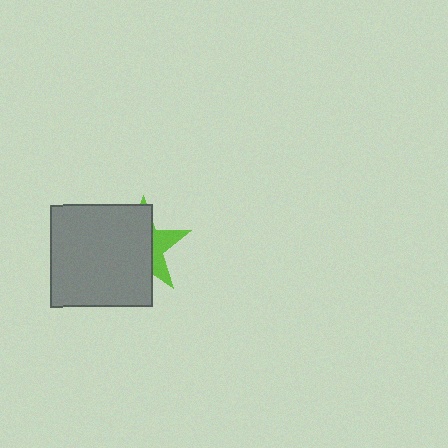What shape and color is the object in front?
The object in front is a gray square.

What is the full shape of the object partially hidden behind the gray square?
The partially hidden object is a lime star.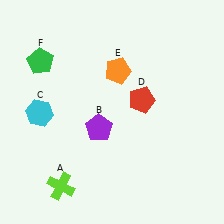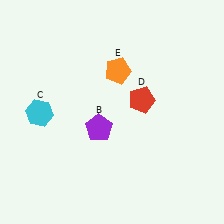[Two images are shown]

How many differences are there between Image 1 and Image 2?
There are 2 differences between the two images.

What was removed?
The lime cross (A), the green pentagon (F) were removed in Image 2.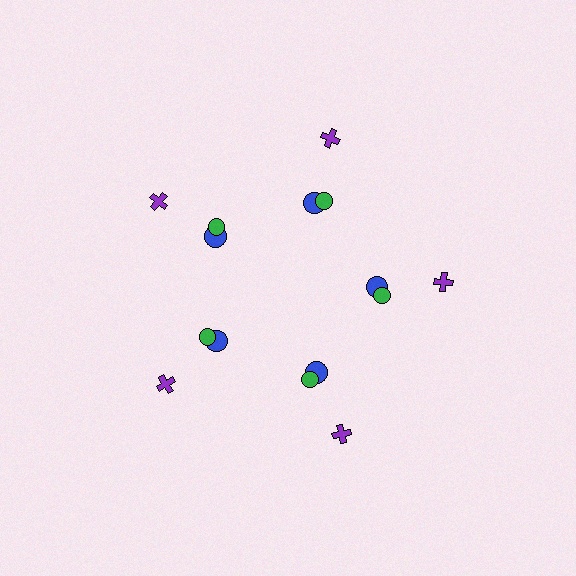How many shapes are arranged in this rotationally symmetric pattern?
There are 15 shapes, arranged in 5 groups of 3.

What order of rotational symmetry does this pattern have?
This pattern has 5-fold rotational symmetry.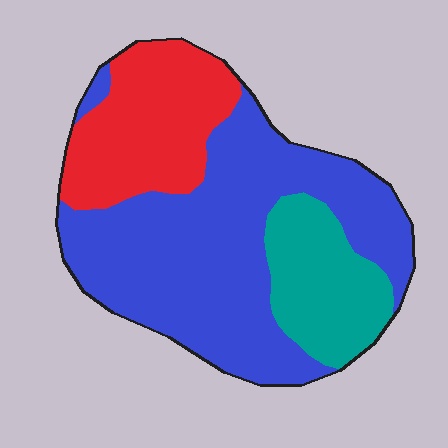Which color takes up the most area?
Blue, at roughly 55%.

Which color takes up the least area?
Teal, at roughly 20%.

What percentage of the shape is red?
Red covers about 25% of the shape.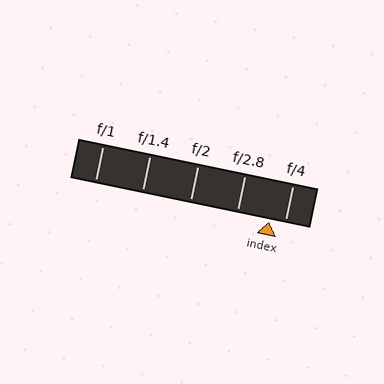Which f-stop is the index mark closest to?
The index mark is closest to f/4.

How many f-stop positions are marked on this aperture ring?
There are 5 f-stop positions marked.